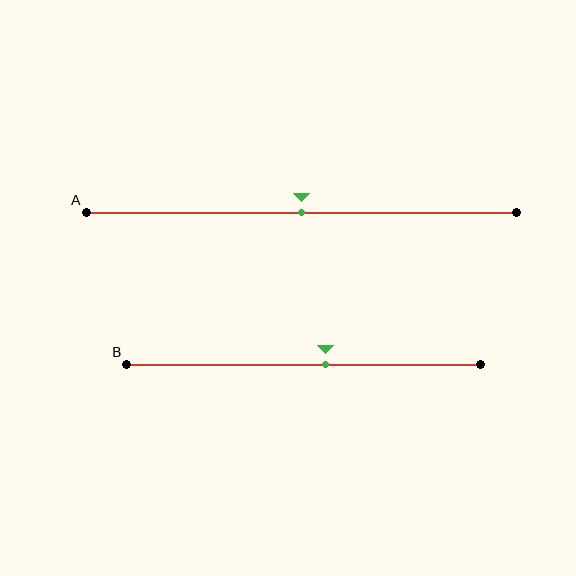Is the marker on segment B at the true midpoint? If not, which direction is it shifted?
No, the marker on segment B is shifted to the right by about 6% of the segment length.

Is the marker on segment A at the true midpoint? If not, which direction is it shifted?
Yes, the marker on segment A is at the true midpoint.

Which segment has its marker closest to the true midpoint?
Segment A has its marker closest to the true midpoint.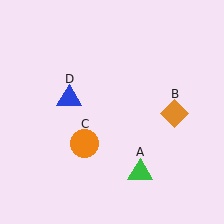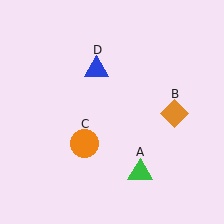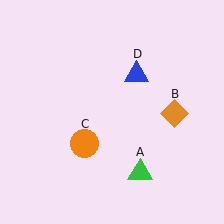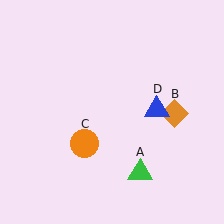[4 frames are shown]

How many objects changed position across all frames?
1 object changed position: blue triangle (object D).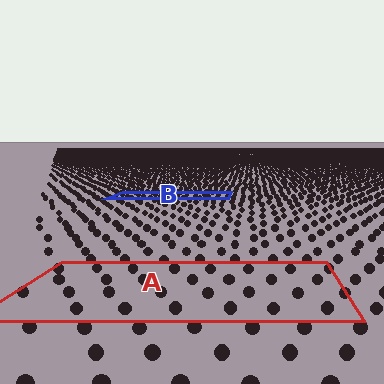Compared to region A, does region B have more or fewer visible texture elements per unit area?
Region B has more texture elements per unit area — they are packed more densely because it is farther away.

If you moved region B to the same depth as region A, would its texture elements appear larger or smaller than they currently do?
They would appear larger. At a closer depth, the same texture elements are projected at a bigger on-screen size.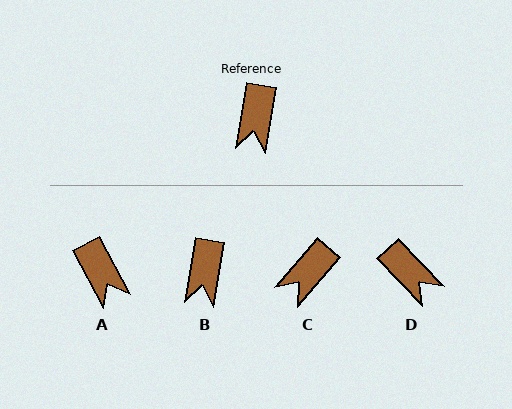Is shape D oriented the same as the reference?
No, it is off by about 53 degrees.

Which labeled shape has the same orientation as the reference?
B.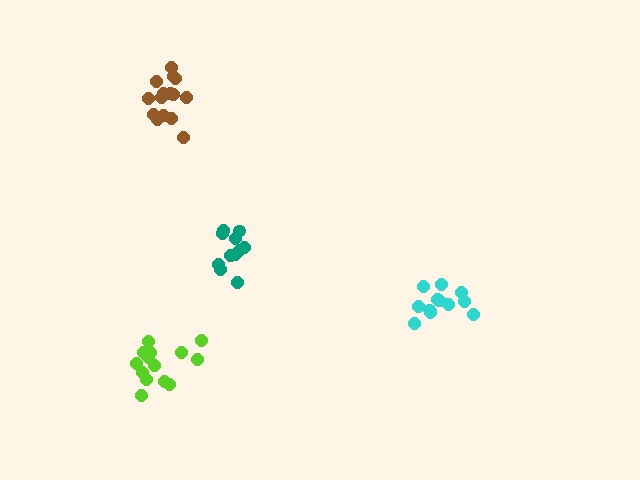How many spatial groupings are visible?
There are 4 spatial groupings.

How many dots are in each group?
Group 1: 13 dots, Group 2: 15 dots, Group 3: 14 dots, Group 4: 11 dots (53 total).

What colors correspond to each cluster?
The clusters are colored: cyan, brown, lime, teal.